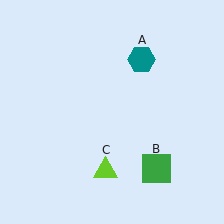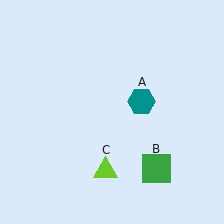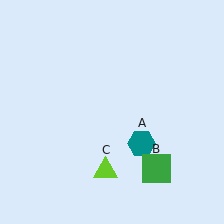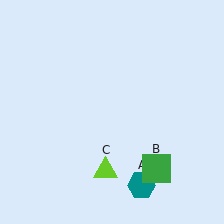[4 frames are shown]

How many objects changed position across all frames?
1 object changed position: teal hexagon (object A).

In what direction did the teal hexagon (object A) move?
The teal hexagon (object A) moved down.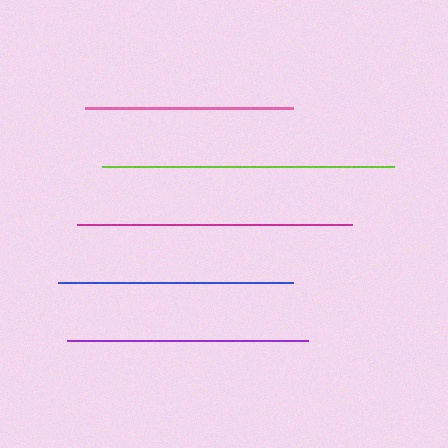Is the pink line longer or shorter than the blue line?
The blue line is longer than the pink line.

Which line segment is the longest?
The lime line is the longest at approximately 292 pixels.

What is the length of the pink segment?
The pink segment is approximately 209 pixels long.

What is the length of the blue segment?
The blue segment is approximately 235 pixels long.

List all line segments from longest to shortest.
From longest to shortest: lime, magenta, purple, blue, pink.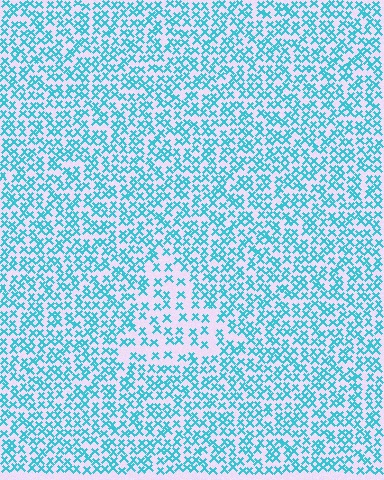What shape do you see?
I see a triangle.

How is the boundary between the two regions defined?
The boundary is defined by a change in element density (approximately 1.9x ratio). All elements are the same color, size, and shape.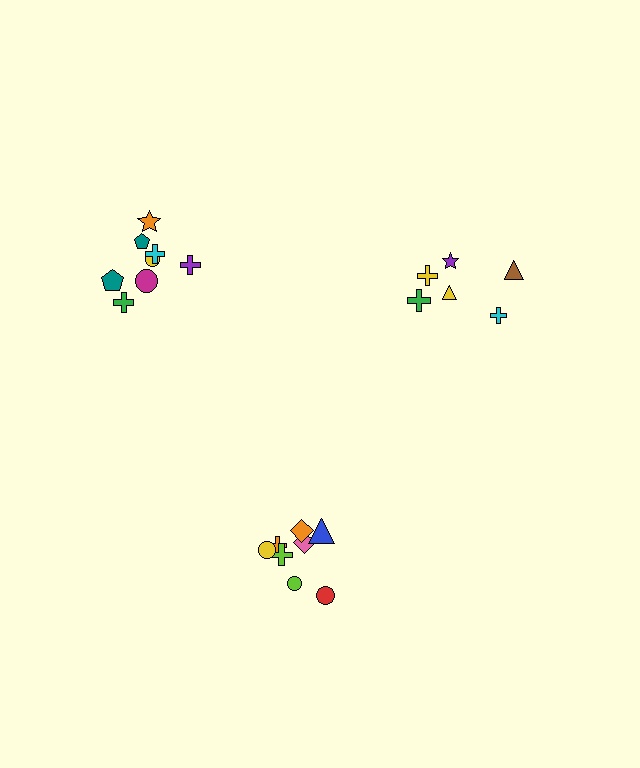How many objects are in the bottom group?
There are 8 objects.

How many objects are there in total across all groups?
There are 22 objects.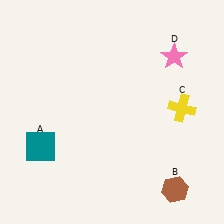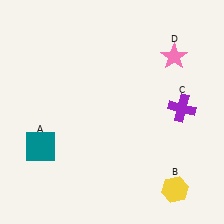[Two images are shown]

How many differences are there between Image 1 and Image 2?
There are 2 differences between the two images.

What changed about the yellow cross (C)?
In Image 1, C is yellow. In Image 2, it changed to purple.